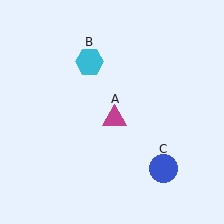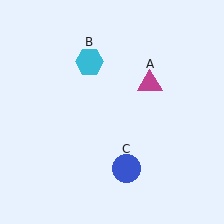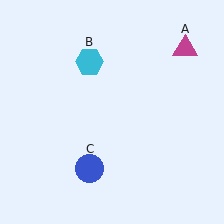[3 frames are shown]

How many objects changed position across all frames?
2 objects changed position: magenta triangle (object A), blue circle (object C).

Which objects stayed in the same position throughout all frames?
Cyan hexagon (object B) remained stationary.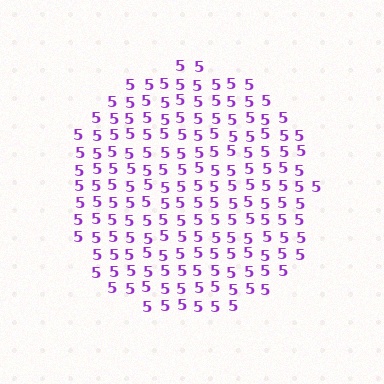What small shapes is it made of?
It is made of small digit 5's.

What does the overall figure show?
The overall figure shows a circle.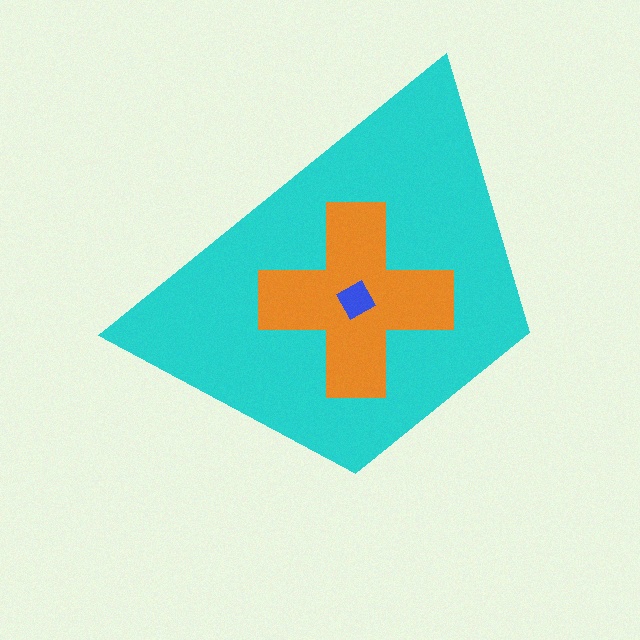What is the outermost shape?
The cyan trapezoid.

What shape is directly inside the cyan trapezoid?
The orange cross.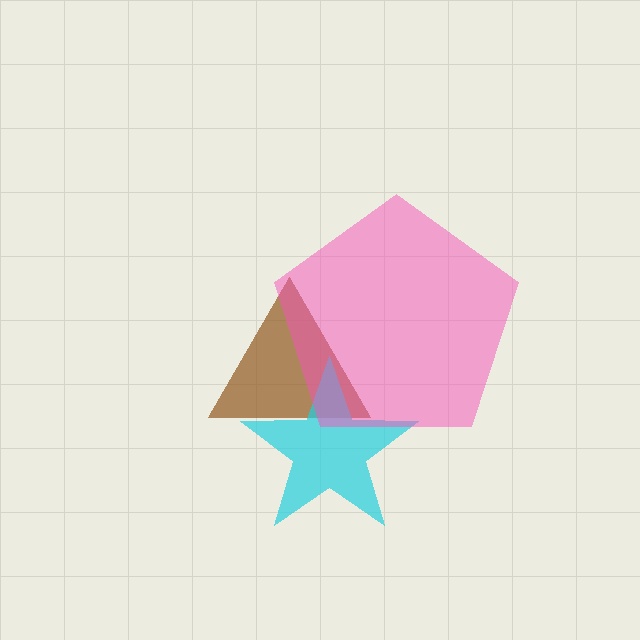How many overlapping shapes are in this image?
There are 3 overlapping shapes in the image.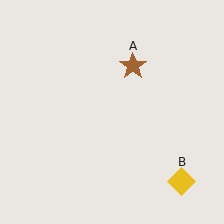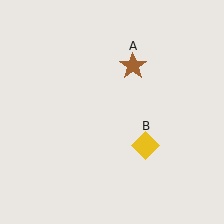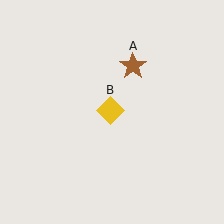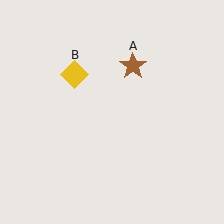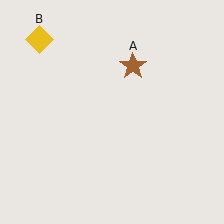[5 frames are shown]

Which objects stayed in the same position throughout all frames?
Brown star (object A) remained stationary.